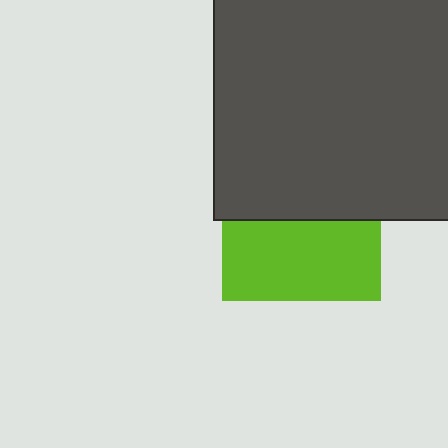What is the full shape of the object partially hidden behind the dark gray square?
The partially hidden object is a lime square.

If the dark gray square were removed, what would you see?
You would see the complete lime square.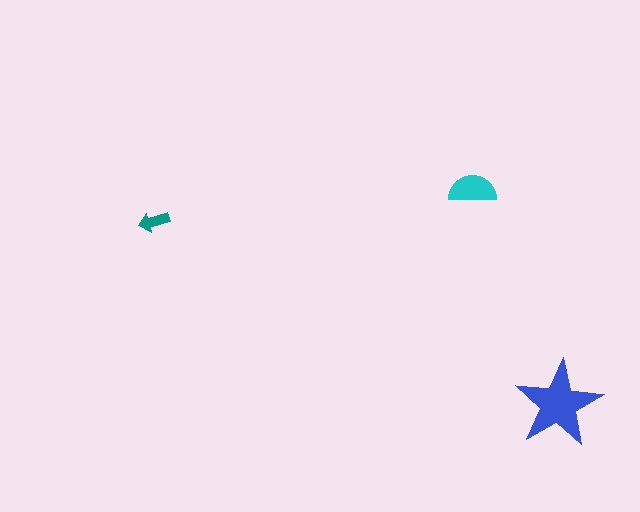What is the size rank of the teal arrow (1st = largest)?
3rd.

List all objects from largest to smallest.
The blue star, the cyan semicircle, the teal arrow.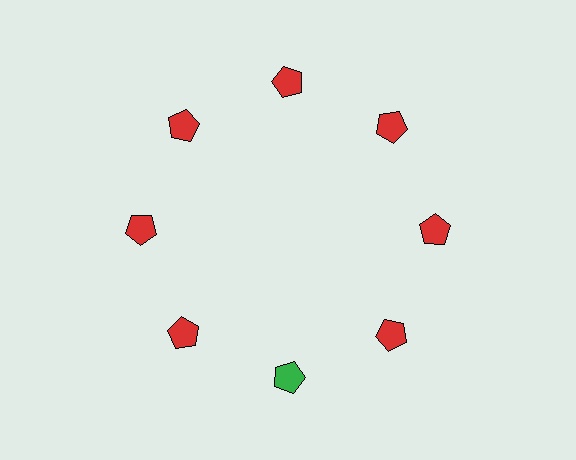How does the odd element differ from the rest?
It has a different color: green instead of red.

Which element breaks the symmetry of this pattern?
The green pentagon at roughly the 6 o'clock position breaks the symmetry. All other shapes are red pentagons.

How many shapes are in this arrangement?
There are 8 shapes arranged in a ring pattern.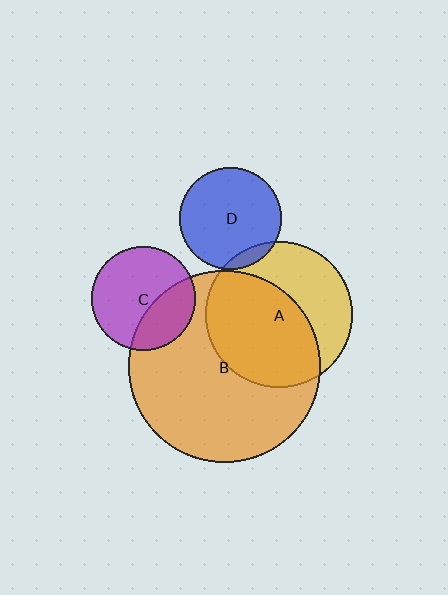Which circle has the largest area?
Circle B (orange).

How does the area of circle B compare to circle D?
Approximately 3.6 times.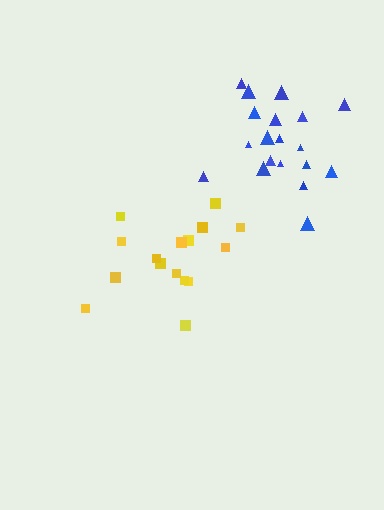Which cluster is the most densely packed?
Blue.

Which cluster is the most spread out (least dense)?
Yellow.